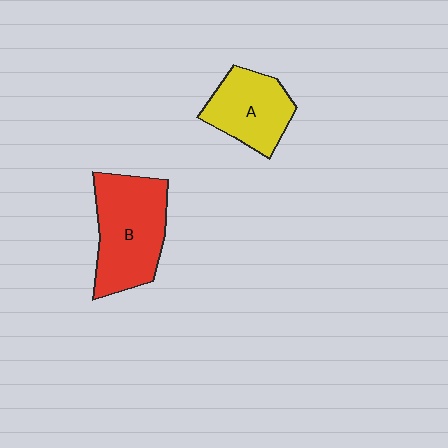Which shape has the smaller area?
Shape A (yellow).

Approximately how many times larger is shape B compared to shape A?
Approximately 1.4 times.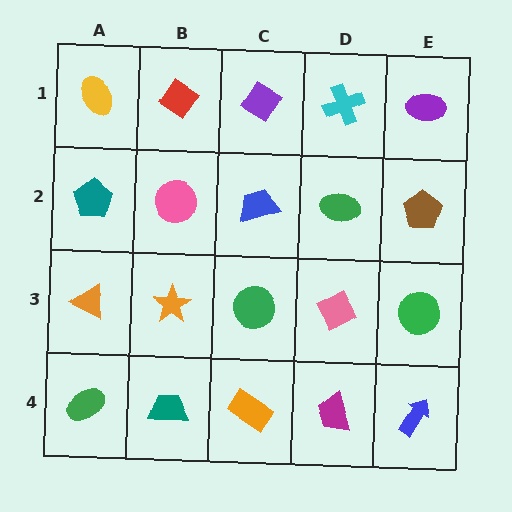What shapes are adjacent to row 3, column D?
A green ellipse (row 2, column D), a magenta trapezoid (row 4, column D), a green circle (row 3, column C), a green circle (row 3, column E).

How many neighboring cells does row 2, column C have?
4.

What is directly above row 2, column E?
A purple ellipse.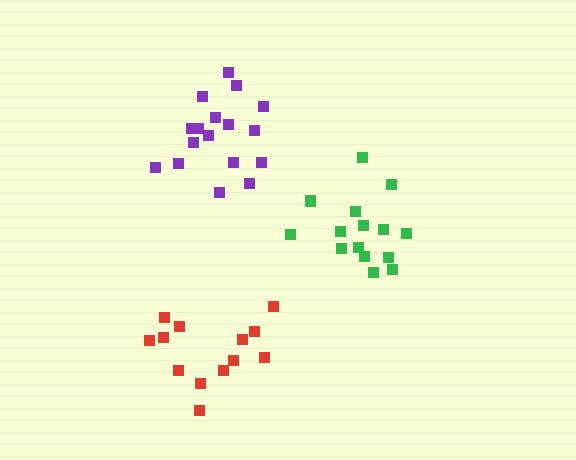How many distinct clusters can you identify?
There are 3 distinct clusters.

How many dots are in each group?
Group 1: 15 dots, Group 2: 17 dots, Group 3: 13 dots (45 total).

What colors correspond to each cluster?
The clusters are colored: green, purple, red.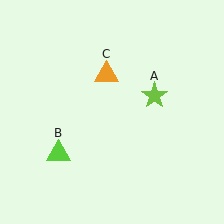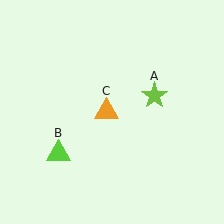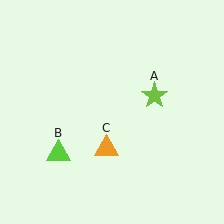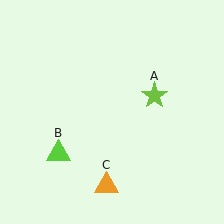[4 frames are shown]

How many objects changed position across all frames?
1 object changed position: orange triangle (object C).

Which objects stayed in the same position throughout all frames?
Lime star (object A) and lime triangle (object B) remained stationary.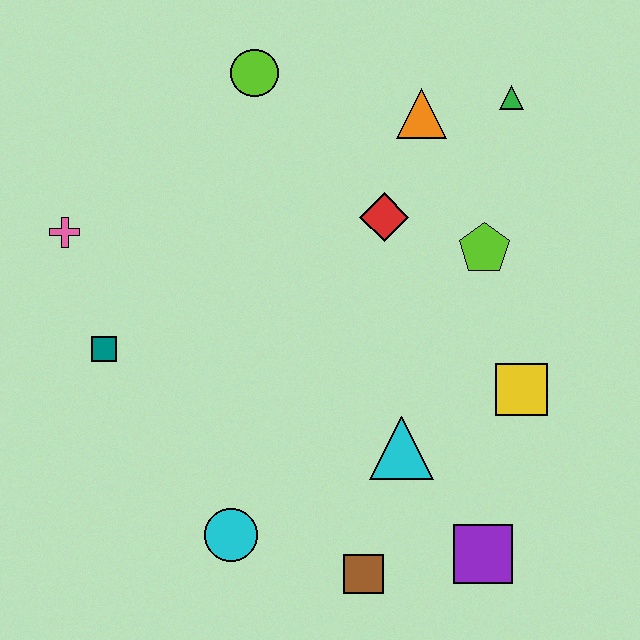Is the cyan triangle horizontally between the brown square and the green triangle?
Yes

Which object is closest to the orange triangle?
The green triangle is closest to the orange triangle.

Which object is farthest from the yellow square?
The pink cross is farthest from the yellow square.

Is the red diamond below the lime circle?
Yes